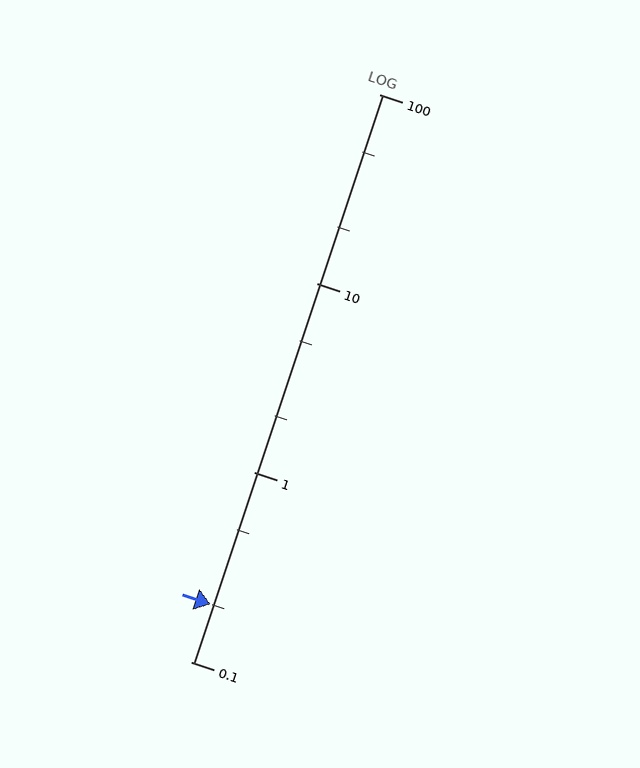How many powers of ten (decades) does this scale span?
The scale spans 3 decades, from 0.1 to 100.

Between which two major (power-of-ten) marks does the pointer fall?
The pointer is between 0.1 and 1.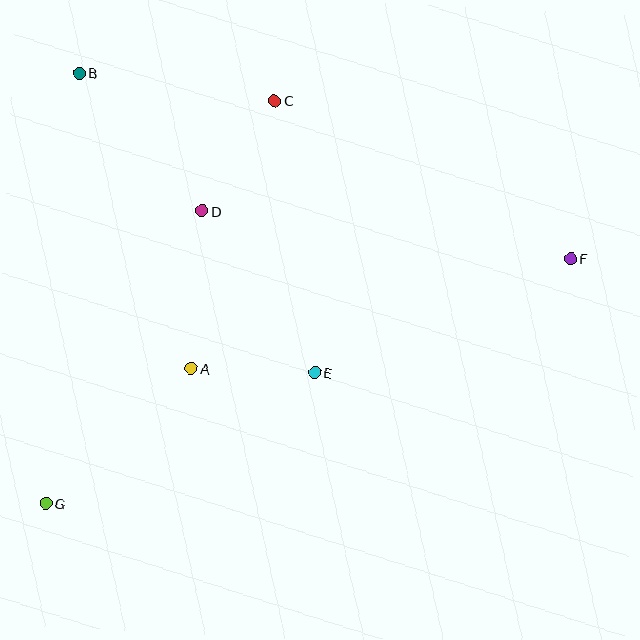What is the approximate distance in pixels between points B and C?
The distance between B and C is approximately 198 pixels.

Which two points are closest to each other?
Points A and E are closest to each other.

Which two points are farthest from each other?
Points F and G are farthest from each other.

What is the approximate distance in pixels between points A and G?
The distance between A and G is approximately 198 pixels.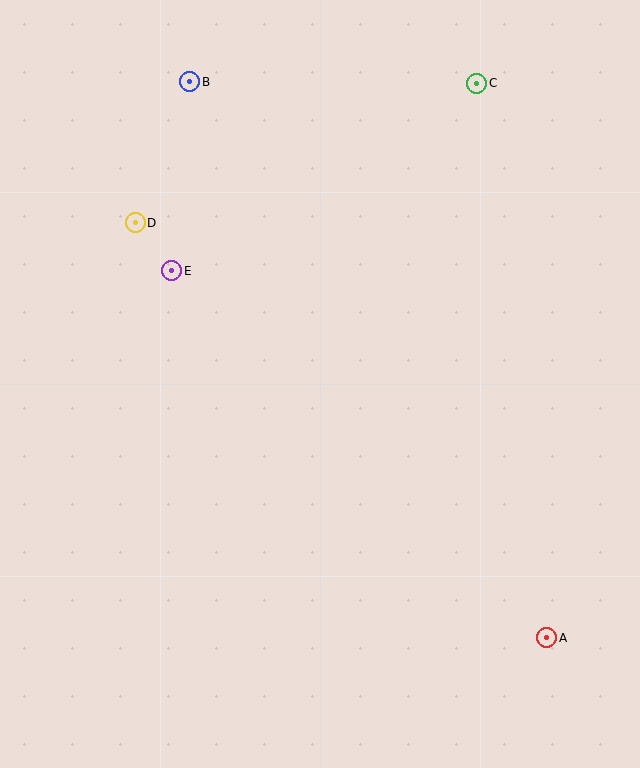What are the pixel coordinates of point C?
Point C is at (477, 83).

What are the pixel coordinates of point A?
Point A is at (547, 638).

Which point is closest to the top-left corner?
Point B is closest to the top-left corner.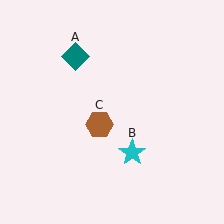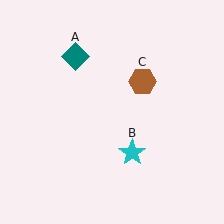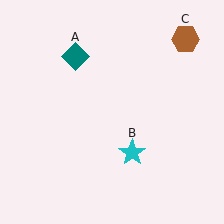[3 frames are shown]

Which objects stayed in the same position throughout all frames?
Teal diamond (object A) and cyan star (object B) remained stationary.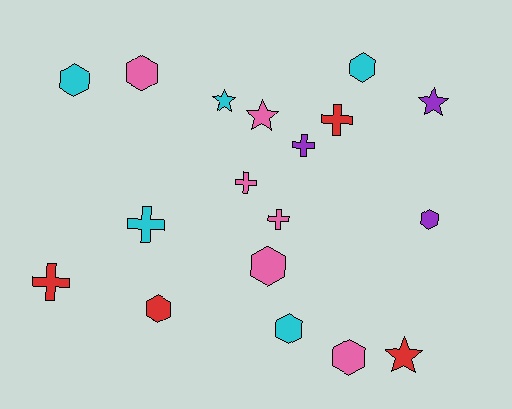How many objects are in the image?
There are 18 objects.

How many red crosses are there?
There are 2 red crosses.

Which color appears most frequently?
Pink, with 6 objects.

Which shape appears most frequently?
Hexagon, with 8 objects.